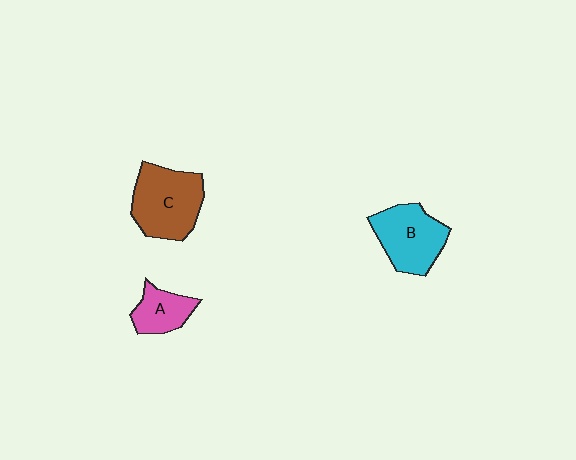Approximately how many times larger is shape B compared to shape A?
Approximately 1.7 times.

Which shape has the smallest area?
Shape A (pink).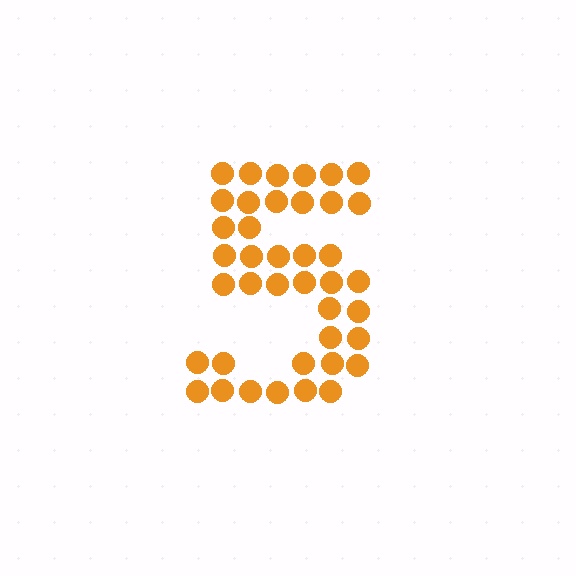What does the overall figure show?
The overall figure shows the digit 5.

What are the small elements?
The small elements are circles.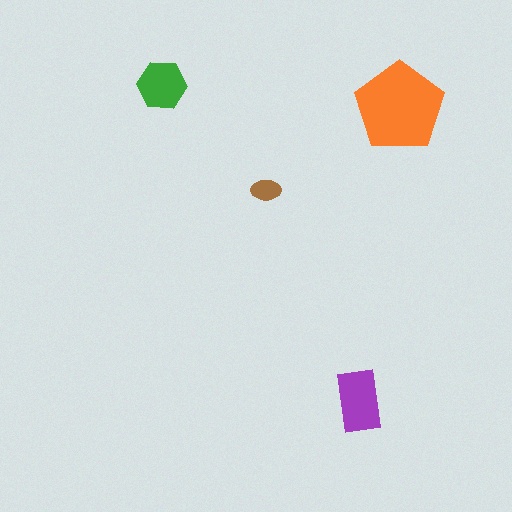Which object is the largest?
The orange pentagon.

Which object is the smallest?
The brown ellipse.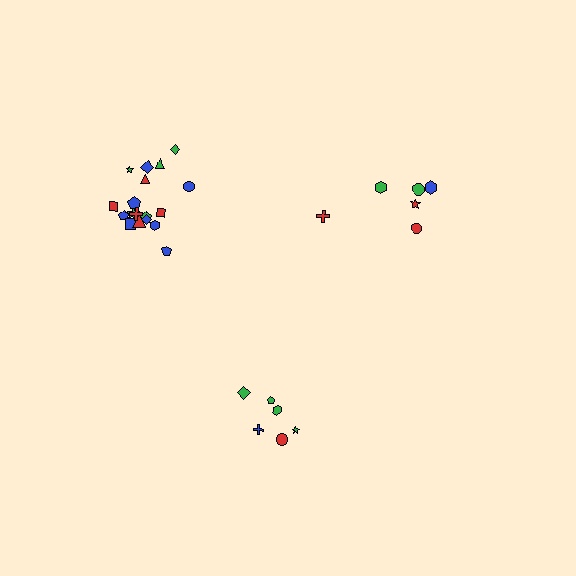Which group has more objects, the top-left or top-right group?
The top-left group.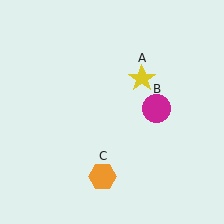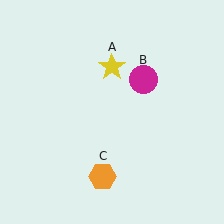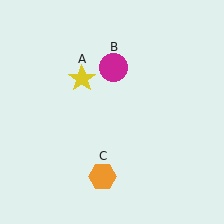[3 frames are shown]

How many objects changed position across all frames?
2 objects changed position: yellow star (object A), magenta circle (object B).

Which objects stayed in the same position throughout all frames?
Orange hexagon (object C) remained stationary.